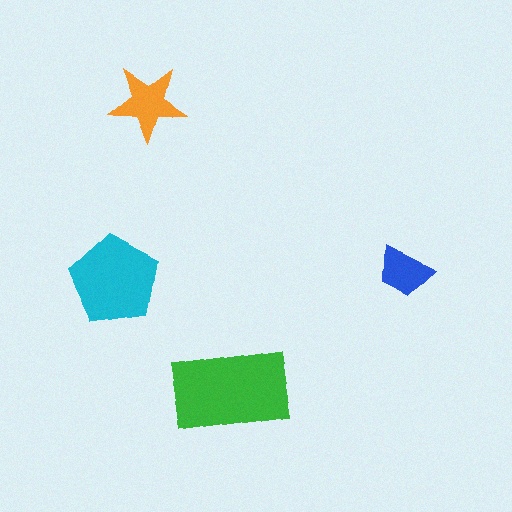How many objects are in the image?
There are 4 objects in the image.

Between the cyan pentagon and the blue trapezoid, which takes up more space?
The cyan pentagon.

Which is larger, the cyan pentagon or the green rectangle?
The green rectangle.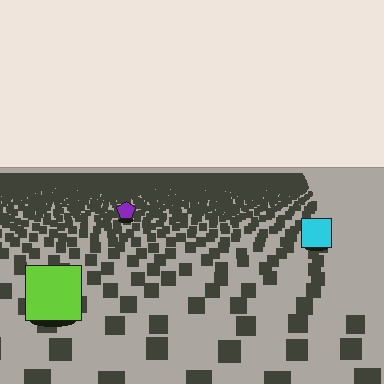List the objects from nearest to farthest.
From nearest to farthest: the lime square, the cyan square, the purple pentagon.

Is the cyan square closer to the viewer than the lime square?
No. The lime square is closer — you can tell from the texture gradient: the ground texture is coarser near it.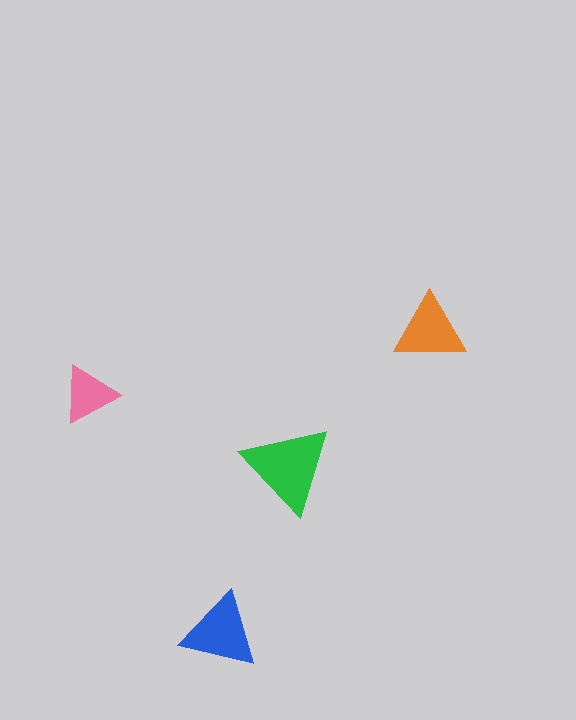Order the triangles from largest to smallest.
the green one, the blue one, the orange one, the pink one.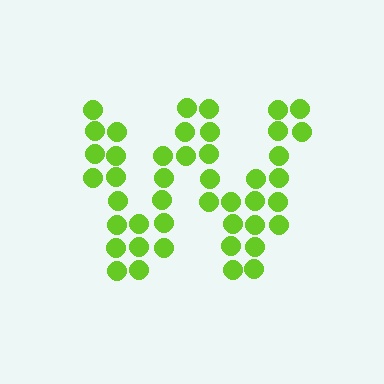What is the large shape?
The large shape is the letter W.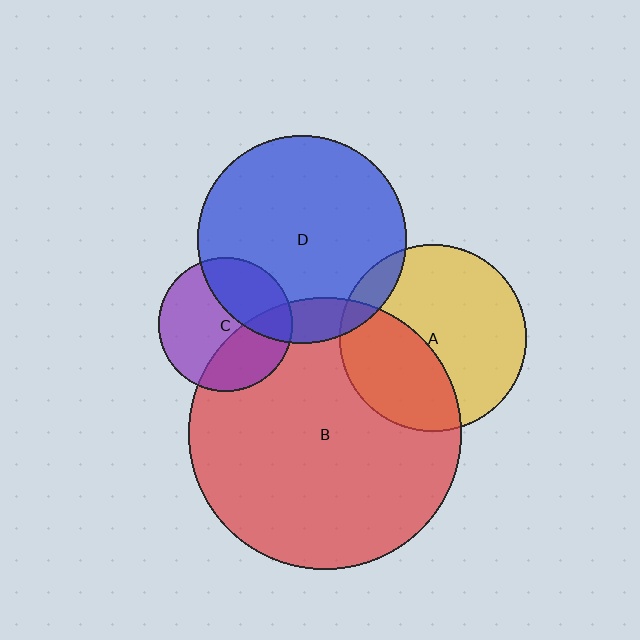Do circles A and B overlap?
Yes.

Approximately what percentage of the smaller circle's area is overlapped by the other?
Approximately 40%.